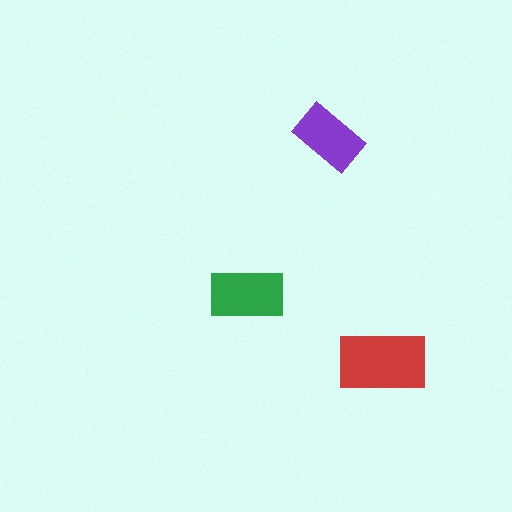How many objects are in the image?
There are 3 objects in the image.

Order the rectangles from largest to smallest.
the red one, the green one, the purple one.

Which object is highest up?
The purple rectangle is topmost.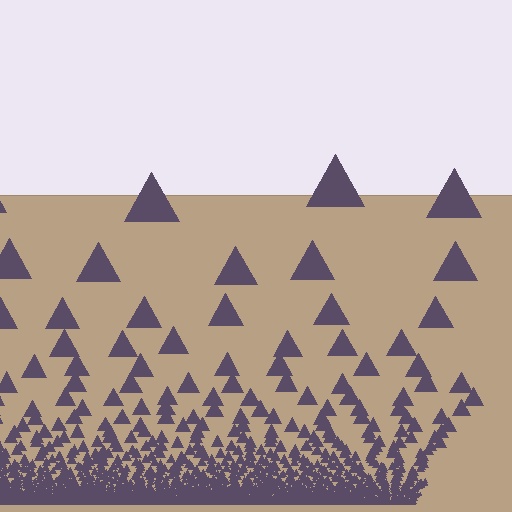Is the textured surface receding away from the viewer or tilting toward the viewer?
The surface appears to tilt toward the viewer. Texture elements get larger and sparser toward the top.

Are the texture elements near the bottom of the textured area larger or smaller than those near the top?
Smaller. The gradient is inverted — elements near the bottom are smaller and denser.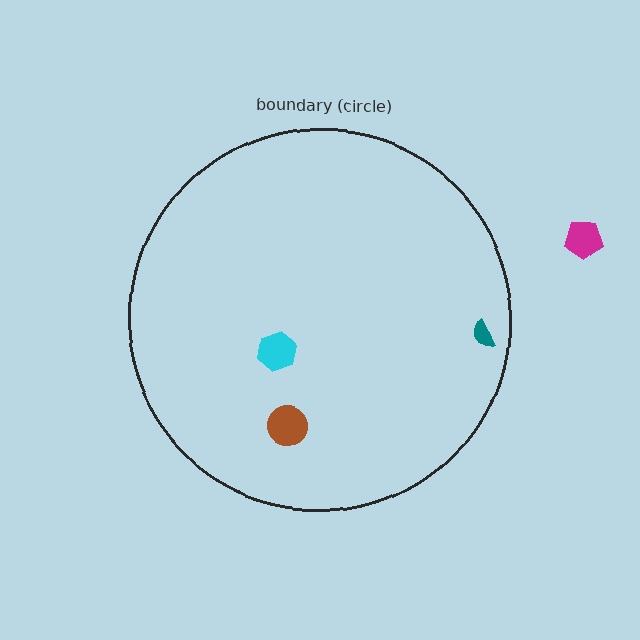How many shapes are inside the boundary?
3 inside, 1 outside.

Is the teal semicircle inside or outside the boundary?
Inside.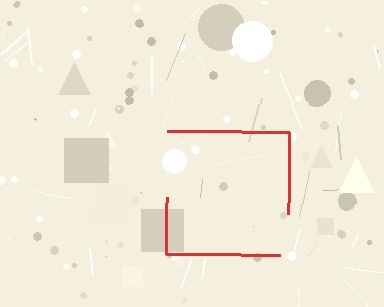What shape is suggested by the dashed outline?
The dashed outline suggests a square.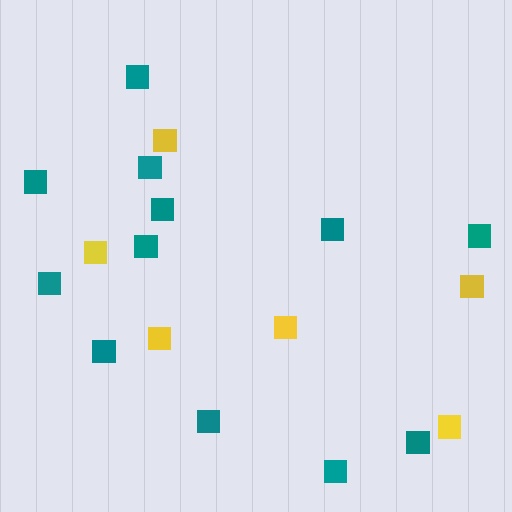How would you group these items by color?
There are 2 groups: one group of teal squares (12) and one group of yellow squares (6).